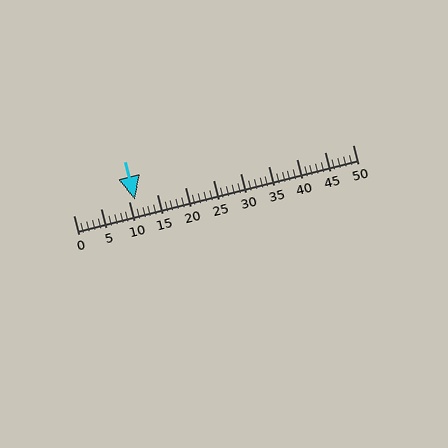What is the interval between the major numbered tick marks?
The major tick marks are spaced 5 units apart.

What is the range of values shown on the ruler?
The ruler shows values from 0 to 50.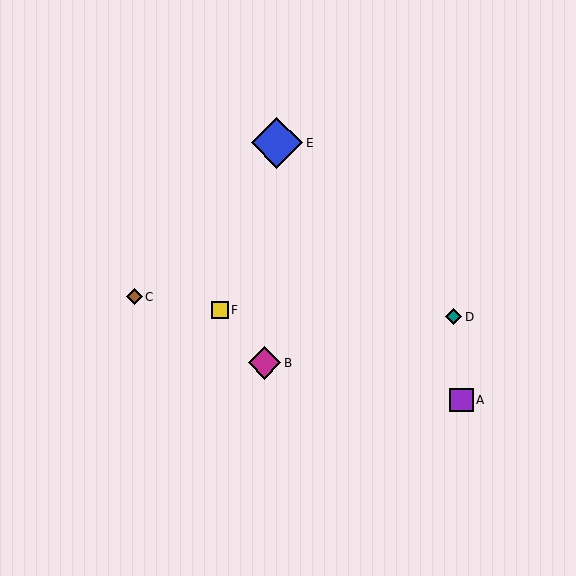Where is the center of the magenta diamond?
The center of the magenta diamond is at (264, 363).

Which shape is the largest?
The blue diamond (labeled E) is the largest.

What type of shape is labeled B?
Shape B is a magenta diamond.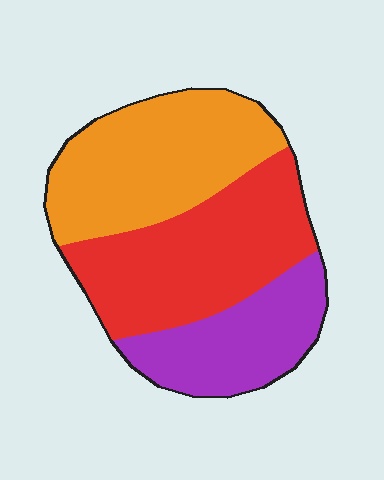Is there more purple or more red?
Red.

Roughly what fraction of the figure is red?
Red covers roughly 40% of the figure.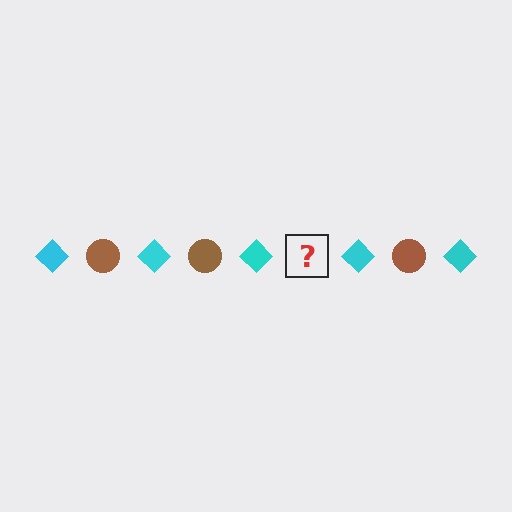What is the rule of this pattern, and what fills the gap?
The rule is that the pattern alternates between cyan diamond and brown circle. The gap should be filled with a brown circle.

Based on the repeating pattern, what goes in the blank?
The blank should be a brown circle.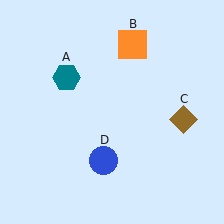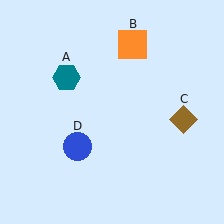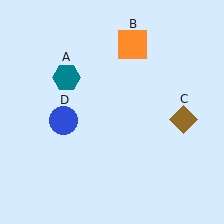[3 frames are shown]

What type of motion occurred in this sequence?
The blue circle (object D) rotated clockwise around the center of the scene.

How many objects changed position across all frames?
1 object changed position: blue circle (object D).